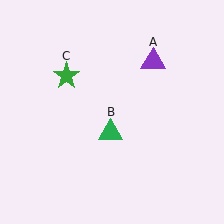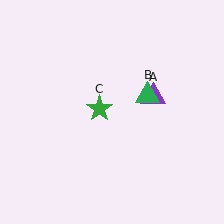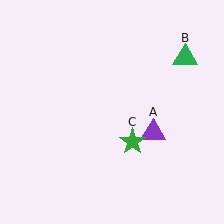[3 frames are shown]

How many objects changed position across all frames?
3 objects changed position: purple triangle (object A), green triangle (object B), green star (object C).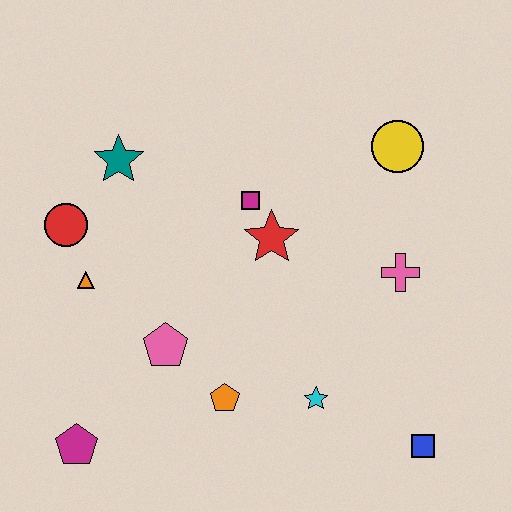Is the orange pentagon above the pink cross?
No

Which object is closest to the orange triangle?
The red circle is closest to the orange triangle.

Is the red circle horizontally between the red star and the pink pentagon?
No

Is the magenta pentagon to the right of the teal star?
No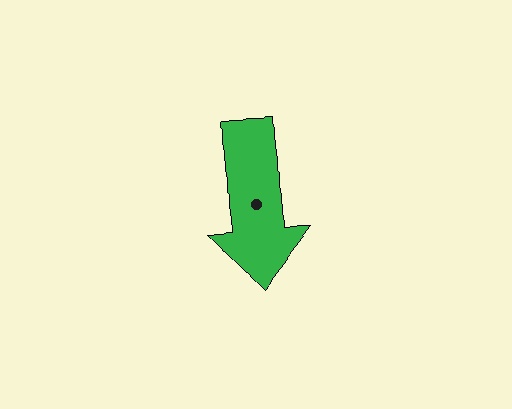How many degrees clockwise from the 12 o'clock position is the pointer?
Approximately 176 degrees.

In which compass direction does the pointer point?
South.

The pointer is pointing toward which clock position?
Roughly 6 o'clock.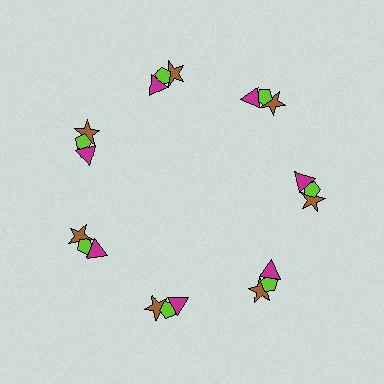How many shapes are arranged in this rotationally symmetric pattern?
There are 21 shapes, arranged in 7 groups of 3.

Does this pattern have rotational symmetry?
Yes, this pattern has 7-fold rotational symmetry. It looks the same after rotating 51 degrees around the center.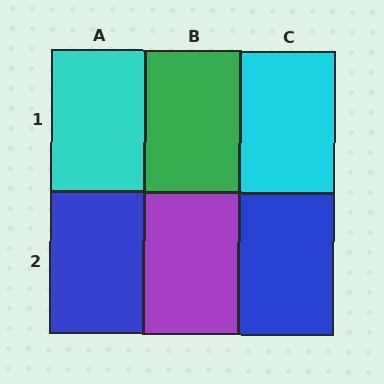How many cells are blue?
2 cells are blue.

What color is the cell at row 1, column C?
Cyan.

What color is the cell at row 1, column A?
Cyan.